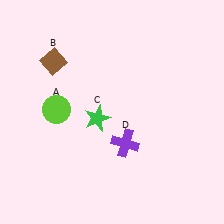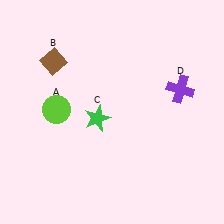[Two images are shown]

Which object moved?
The purple cross (D) moved right.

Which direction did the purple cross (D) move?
The purple cross (D) moved right.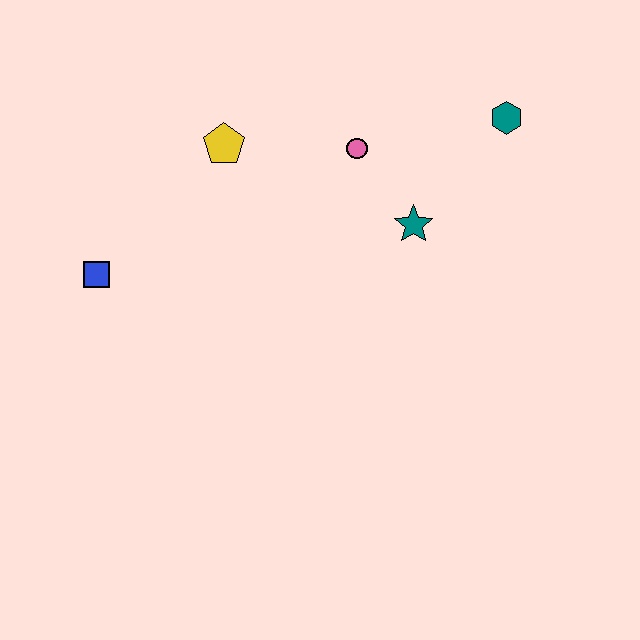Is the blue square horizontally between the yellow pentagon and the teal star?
No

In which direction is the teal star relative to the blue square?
The teal star is to the right of the blue square.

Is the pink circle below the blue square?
No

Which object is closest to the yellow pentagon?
The pink circle is closest to the yellow pentagon.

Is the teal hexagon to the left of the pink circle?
No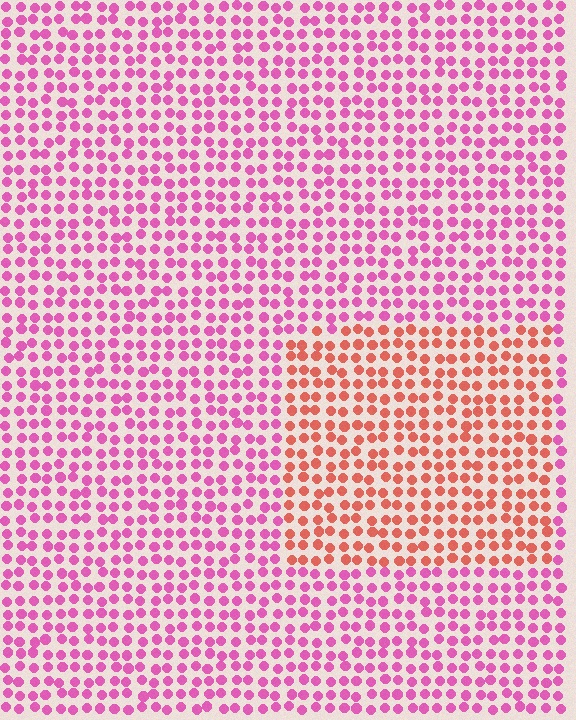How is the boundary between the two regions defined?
The boundary is defined purely by a slight shift in hue (about 46 degrees). Spacing, size, and orientation are identical on both sides.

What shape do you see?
I see a rectangle.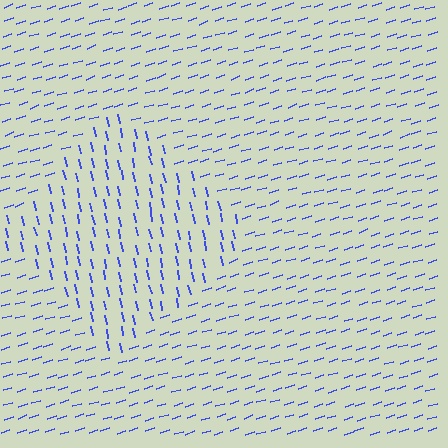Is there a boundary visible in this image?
Yes, there is a texture boundary formed by a change in line orientation.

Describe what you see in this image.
The image is filled with small blue line segments. A diamond region in the image has lines oriented differently from the surrounding lines, creating a visible texture boundary.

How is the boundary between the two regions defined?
The boundary is defined purely by a change in line orientation (approximately 84 degrees difference). All lines are the same color and thickness.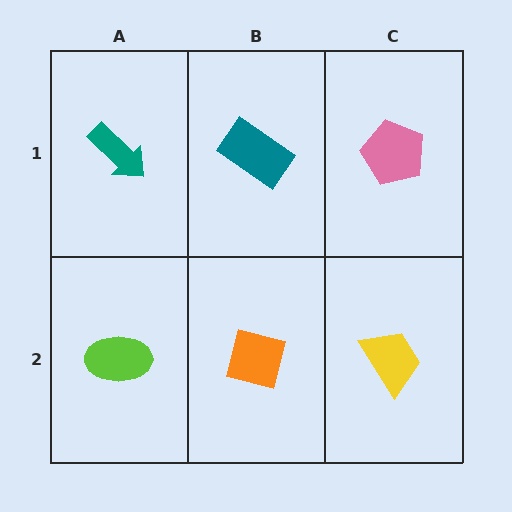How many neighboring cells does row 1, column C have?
2.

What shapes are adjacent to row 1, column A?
A lime ellipse (row 2, column A), a teal rectangle (row 1, column B).